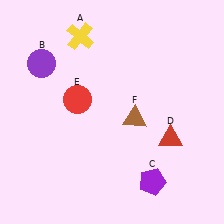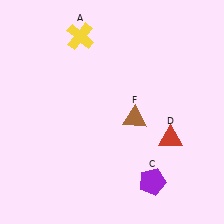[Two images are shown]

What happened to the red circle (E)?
The red circle (E) was removed in Image 2. It was in the top-left area of Image 1.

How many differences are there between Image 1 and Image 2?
There are 2 differences between the two images.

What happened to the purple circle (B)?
The purple circle (B) was removed in Image 2. It was in the top-left area of Image 1.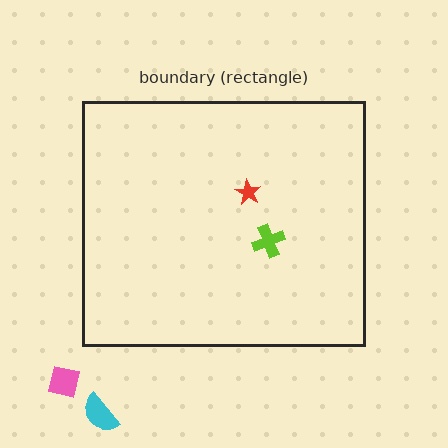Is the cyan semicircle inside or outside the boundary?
Outside.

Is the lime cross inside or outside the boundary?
Inside.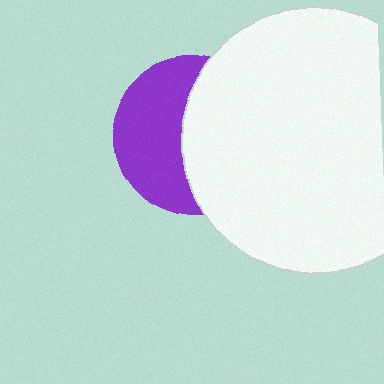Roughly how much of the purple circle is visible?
About half of it is visible (roughly 48%).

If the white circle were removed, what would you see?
You would see the complete purple circle.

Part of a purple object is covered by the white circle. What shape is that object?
It is a circle.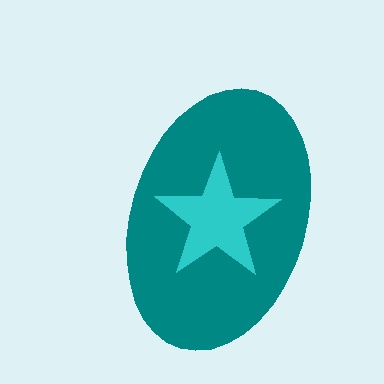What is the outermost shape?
The teal ellipse.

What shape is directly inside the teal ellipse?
The cyan star.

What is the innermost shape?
The cyan star.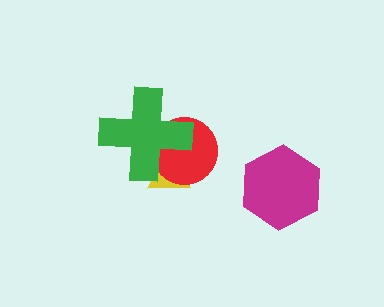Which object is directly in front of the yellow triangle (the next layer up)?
The red circle is directly in front of the yellow triangle.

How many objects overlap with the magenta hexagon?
0 objects overlap with the magenta hexagon.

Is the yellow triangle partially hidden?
Yes, it is partially covered by another shape.